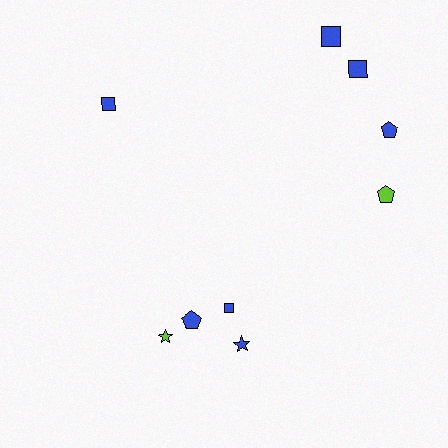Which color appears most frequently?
Blue, with 7 objects.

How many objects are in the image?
There are 9 objects.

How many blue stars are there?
There is 1 blue star.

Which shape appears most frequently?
Square, with 4 objects.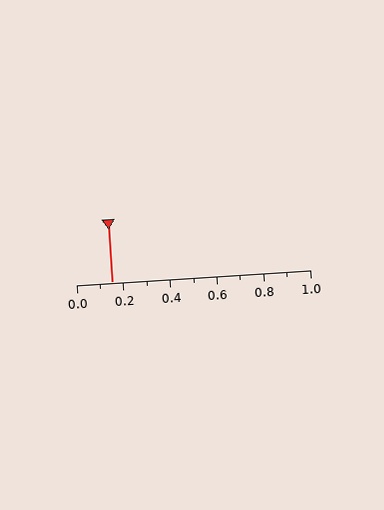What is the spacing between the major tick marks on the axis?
The major ticks are spaced 0.2 apart.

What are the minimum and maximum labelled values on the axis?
The axis runs from 0.0 to 1.0.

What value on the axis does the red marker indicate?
The marker indicates approximately 0.15.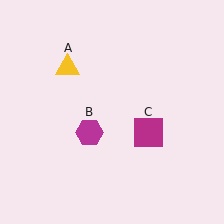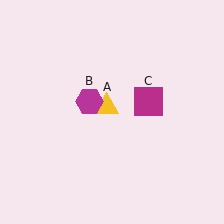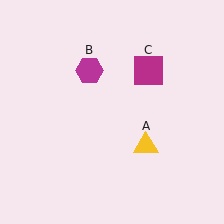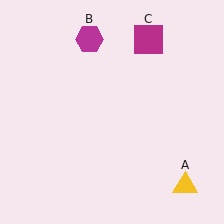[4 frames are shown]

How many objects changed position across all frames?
3 objects changed position: yellow triangle (object A), magenta hexagon (object B), magenta square (object C).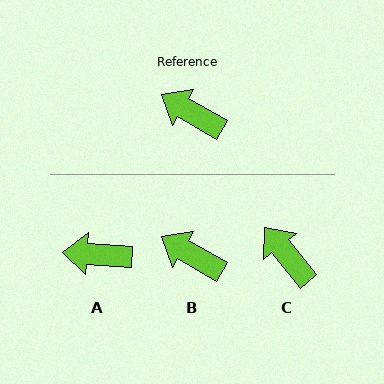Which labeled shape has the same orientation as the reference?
B.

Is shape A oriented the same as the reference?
No, it is off by about 26 degrees.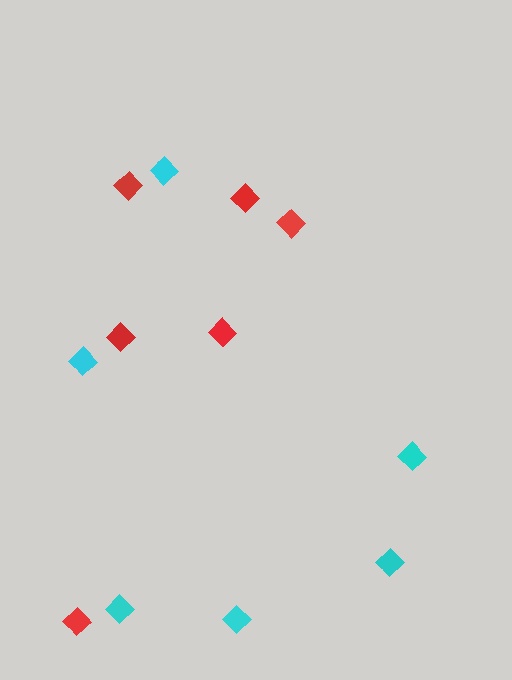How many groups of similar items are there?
There are 2 groups: one group of cyan diamonds (6) and one group of red diamonds (6).